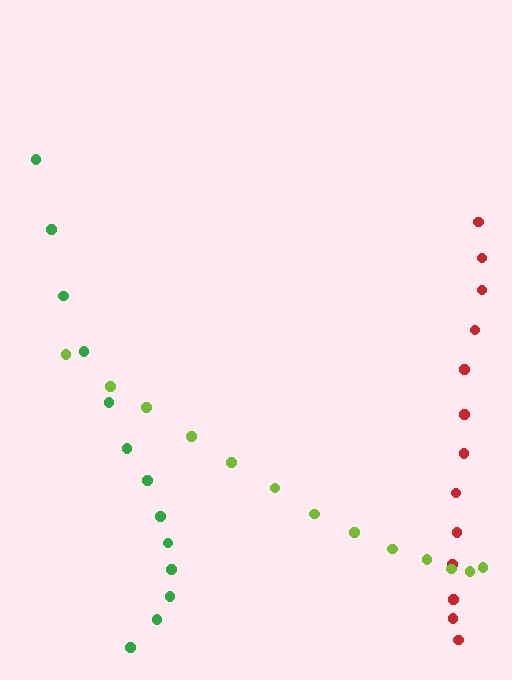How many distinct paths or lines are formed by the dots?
There are 3 distinct paths.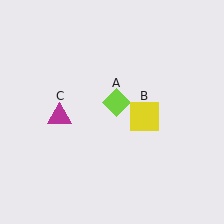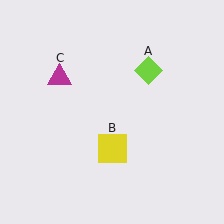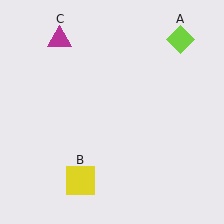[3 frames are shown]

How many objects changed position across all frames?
3 objects changed position: lime diamond (object A), yellow square (object B), magenta triangle (object C).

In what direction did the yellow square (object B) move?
The yellow square (object B) moved down and to the left.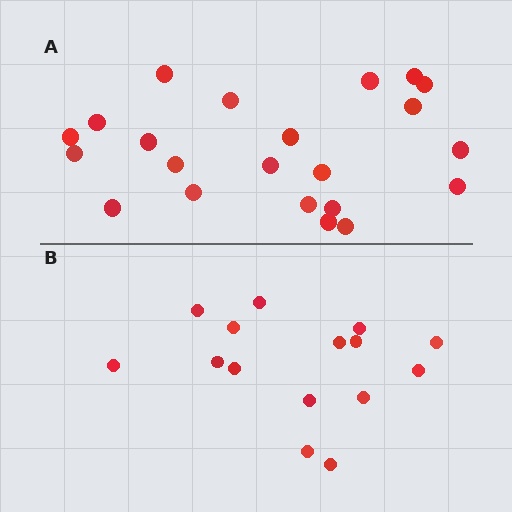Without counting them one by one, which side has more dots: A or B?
Region A (the top region) has more dots.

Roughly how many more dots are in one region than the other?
Region A has roughly 8 or so more dots than region B.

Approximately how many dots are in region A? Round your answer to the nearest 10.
About 20 dots. (The exact count is 22, which rounds to 20.)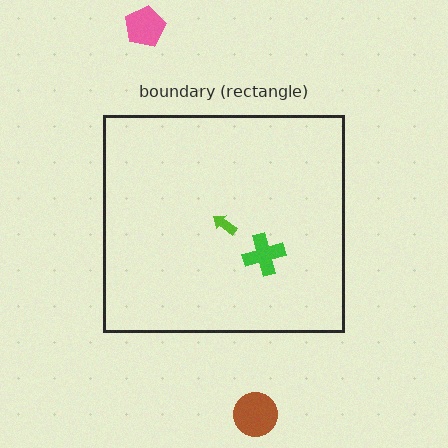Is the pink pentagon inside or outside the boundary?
Outside.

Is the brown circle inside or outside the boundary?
Outside.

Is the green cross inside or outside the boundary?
Inside.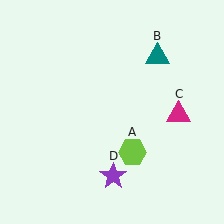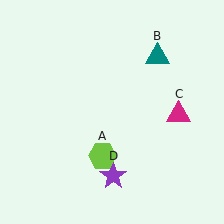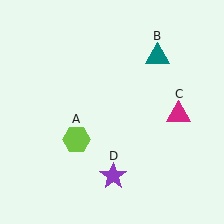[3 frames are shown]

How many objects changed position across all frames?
1 object changed position: lime hexagon (object A).